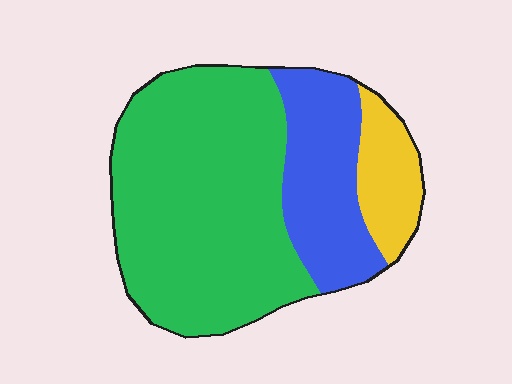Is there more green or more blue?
Green.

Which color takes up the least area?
Yellow, at roughly 10%.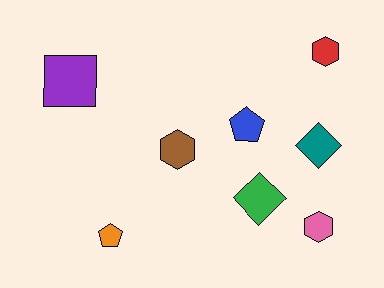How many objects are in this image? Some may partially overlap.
There are 8 objects.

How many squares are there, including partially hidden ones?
There is 1 square.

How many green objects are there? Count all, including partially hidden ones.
There is 1 green object.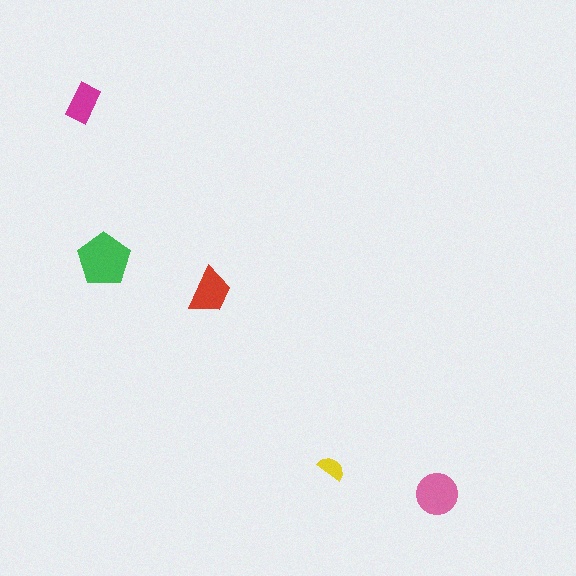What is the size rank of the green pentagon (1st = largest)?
1st.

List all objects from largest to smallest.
The green pentagon, the pink circle, the red trapezoid, the magenta rectangle, the yellow semicircle.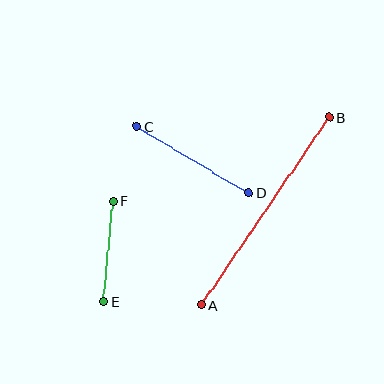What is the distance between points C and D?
The distance is approximately 131 pixels.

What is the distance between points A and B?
The distance is approximately 227 pixels.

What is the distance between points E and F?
The distance is approximately 100 pixels.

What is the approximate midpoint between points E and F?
The midpoint is at approximately (108, 251) pixels.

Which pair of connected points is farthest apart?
Points A and B are farthest apart.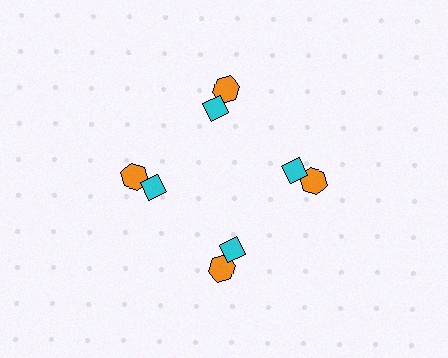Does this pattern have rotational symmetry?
Yes, this pattern has 4-fold rotational symmetry. It looks the same after rotating 90 degrees around the center.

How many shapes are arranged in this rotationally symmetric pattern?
There are 8 shapes, arranged in 4 groups of 2.